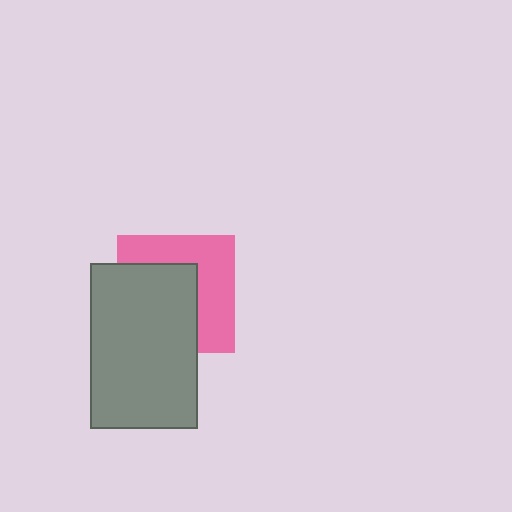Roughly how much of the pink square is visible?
About half of it is visible (roughly 48%).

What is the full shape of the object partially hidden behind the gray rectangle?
The partially hidden object is a pink square.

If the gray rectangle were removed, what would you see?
You would see the complete pink square.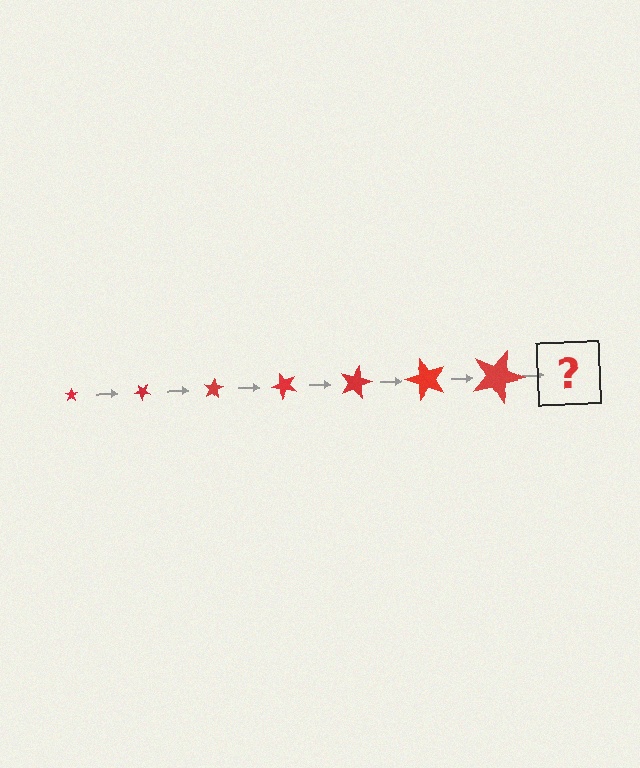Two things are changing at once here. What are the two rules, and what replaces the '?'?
The two rules are that the star grows larger each step and it rotates 40 degrees each step. The '?' should be a star, larger than the previous one and rotated 280 degrees from the start.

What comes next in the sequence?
The next element should be a star, larger than the previous one and rotated 280 degrees from the start.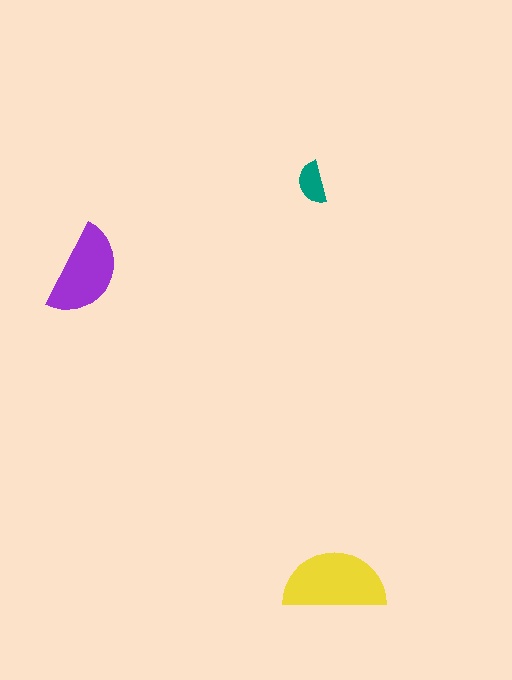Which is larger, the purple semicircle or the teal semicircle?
The purple one.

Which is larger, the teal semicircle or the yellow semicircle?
The yellow one.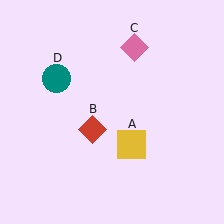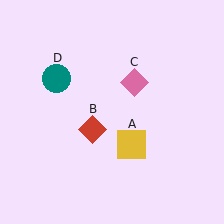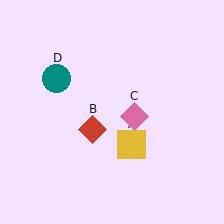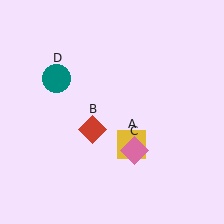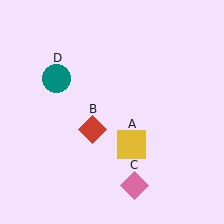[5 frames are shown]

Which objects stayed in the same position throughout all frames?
Yellow square (object A) and red diamond (object B) and teal circle (object D) remained stationary.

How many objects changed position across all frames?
1 object changed position: pink diamond (object C).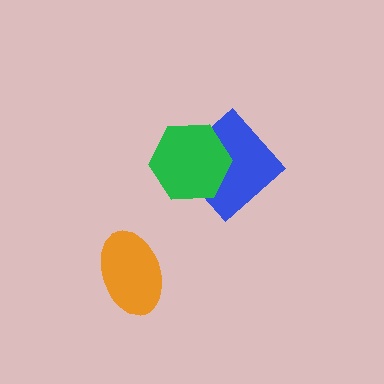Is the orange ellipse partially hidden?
No, no other shape covers it.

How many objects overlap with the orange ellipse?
0 objects overlap with the orange ellipse.